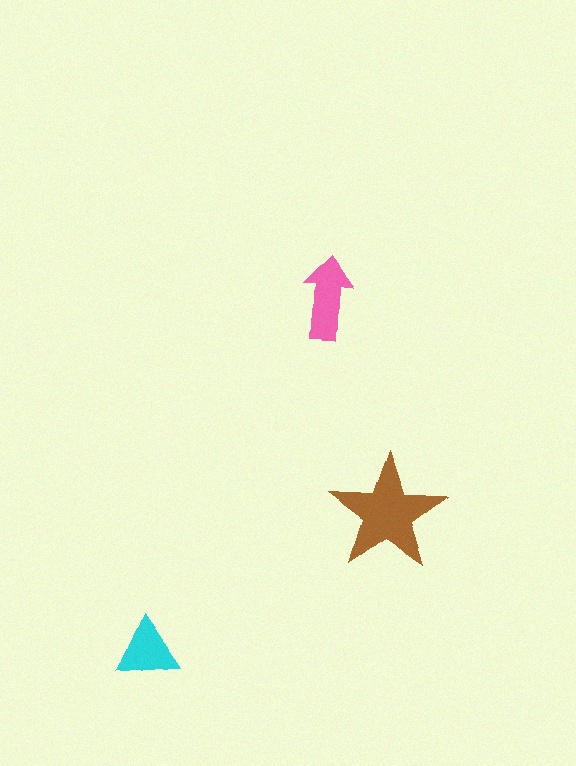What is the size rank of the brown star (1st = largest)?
1st.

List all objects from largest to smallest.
The brown star, the pink arrow, the cyan triangle.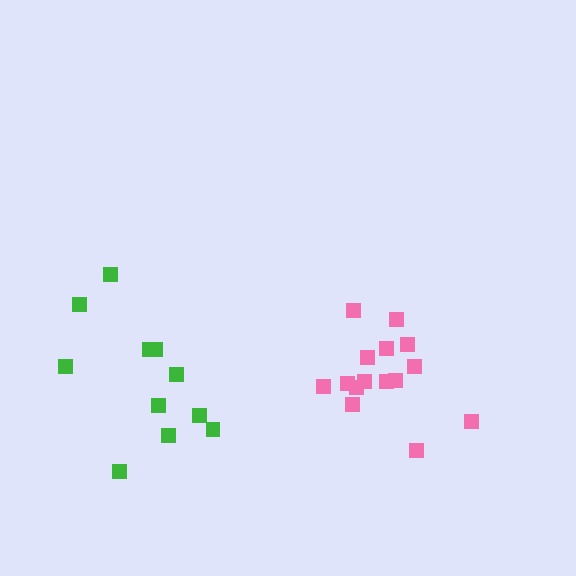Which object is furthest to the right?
The pink cluster is rightmost.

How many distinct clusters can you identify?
There are 2 distinct clusters.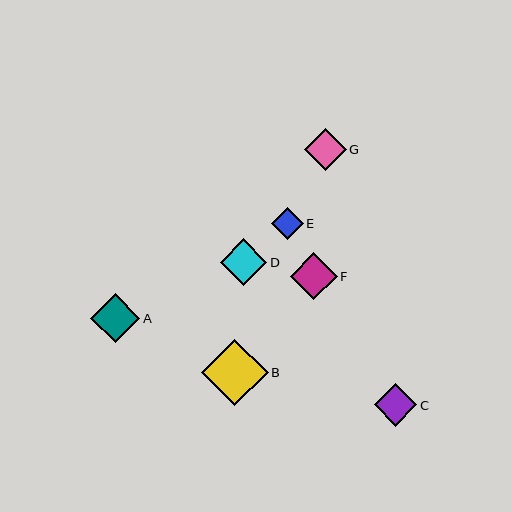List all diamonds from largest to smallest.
From largest to smallest: B, A, D, F, C, G, E.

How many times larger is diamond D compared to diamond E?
Diamond D is approximately 1.5 times the size of diamond E.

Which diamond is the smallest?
Diamond E is the smallest with a size of approximately 32 pixels.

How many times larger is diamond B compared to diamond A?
Diamond B is approximately 1.4 times the size of diamond A.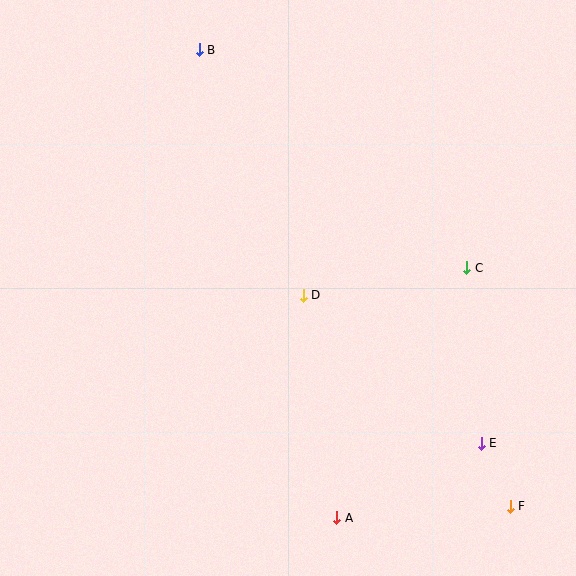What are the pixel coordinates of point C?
Point C is at (467, 268).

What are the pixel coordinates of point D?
Point D is at (303, 295).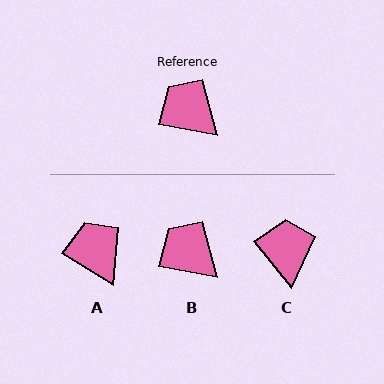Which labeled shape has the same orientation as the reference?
B.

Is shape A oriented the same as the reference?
No, it is off by about 21 degrees.